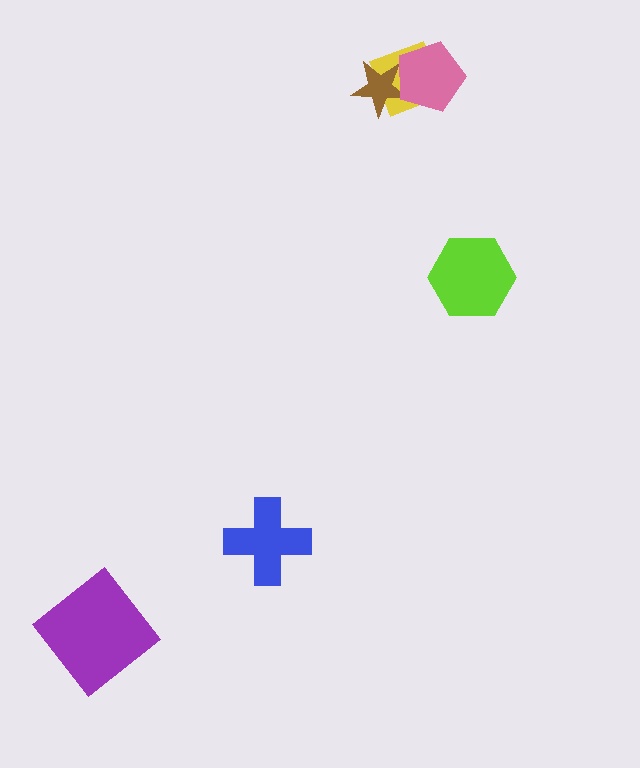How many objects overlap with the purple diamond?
0 objects overlap with the purple diamond.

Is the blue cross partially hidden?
No, no other shape covers it.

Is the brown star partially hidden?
Yes, it is partially covered by another shape.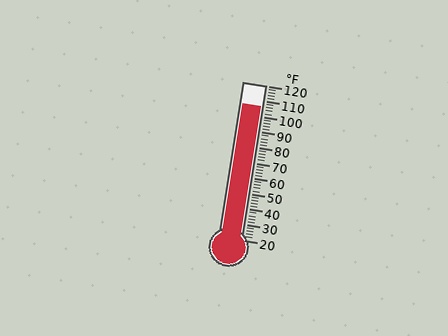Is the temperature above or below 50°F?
The temperature is above 50°F.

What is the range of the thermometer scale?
The thermometer scale ranges from 20°F to 120°F.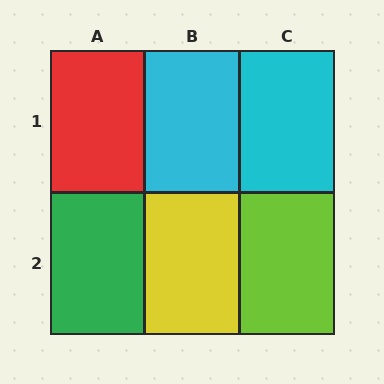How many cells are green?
1 cell is green.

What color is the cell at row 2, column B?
Yellow.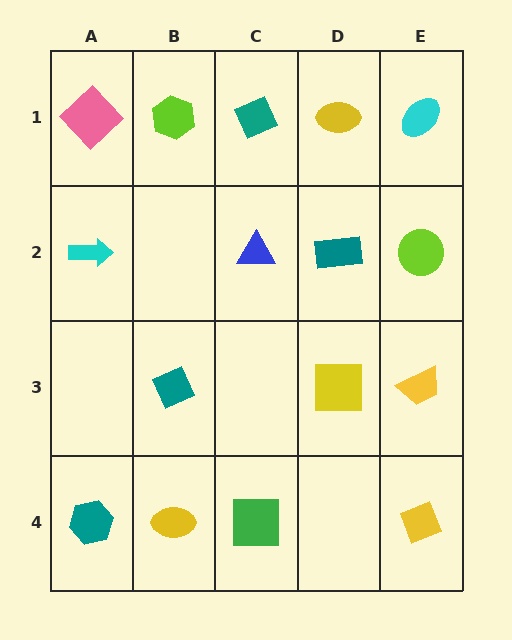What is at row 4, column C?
A green square.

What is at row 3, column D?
A yellow square.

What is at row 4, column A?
A teal hexagon.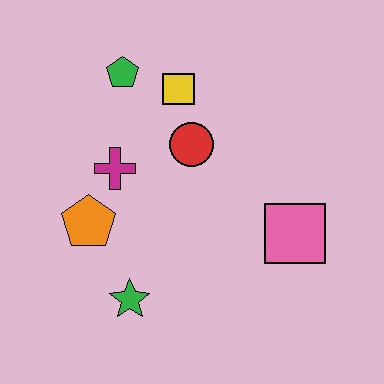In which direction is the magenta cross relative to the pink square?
The magenta cross is to the left of the pink square.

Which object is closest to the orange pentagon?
The magenta cross is closest to the orange pentagon.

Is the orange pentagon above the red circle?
No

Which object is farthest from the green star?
The green pentagon is farthest from the green star.